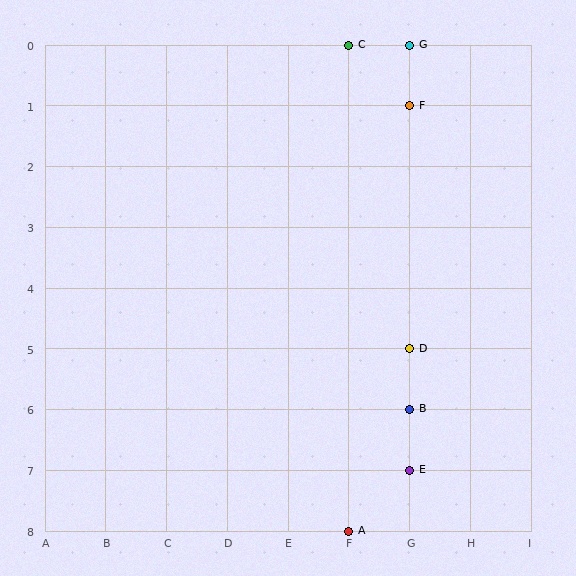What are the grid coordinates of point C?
Point C is at grid coordinates (F, 0).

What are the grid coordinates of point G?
Point G is at grid coordinates (G, 0).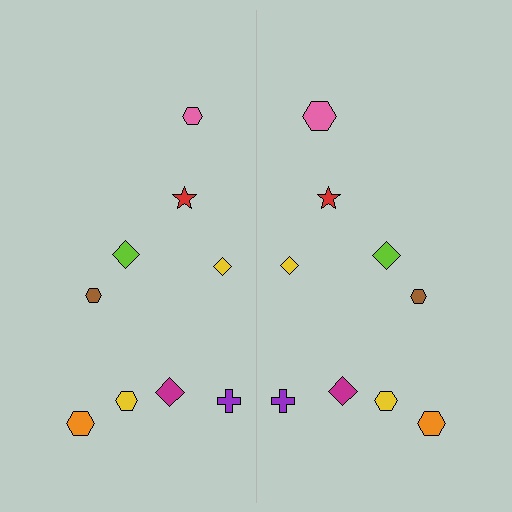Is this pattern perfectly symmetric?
No, the pattern is not perfectly symmetric. The pink hexagon on the right side has a different size than its mirror counterpart.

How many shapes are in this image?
There are 18 shapes in this image.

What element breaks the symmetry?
The pink hexagon on the right side has a different size than its mirror counterpart.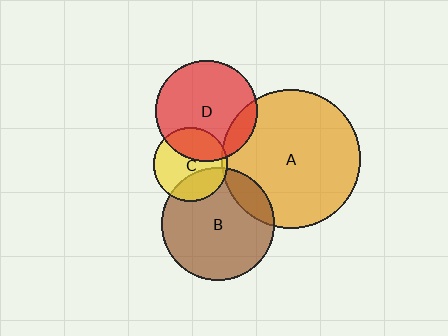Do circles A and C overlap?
Yes.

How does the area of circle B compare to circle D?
Approximately 1.2 times.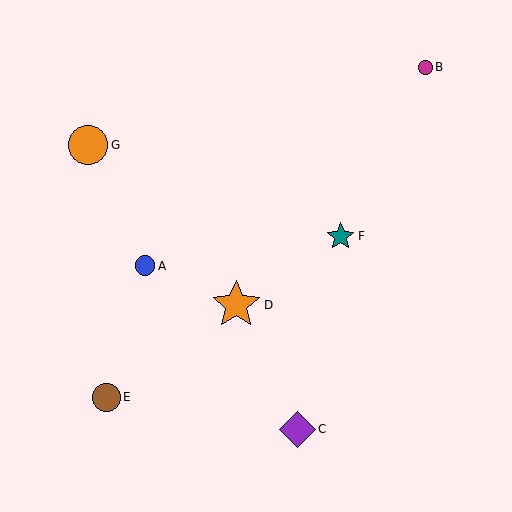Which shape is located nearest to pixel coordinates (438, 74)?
The magenta circle (labeled B) at (426, 67) is nearest to that location.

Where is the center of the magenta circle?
The center of the magenta circle is at (426, 67).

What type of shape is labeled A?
Shape A is a blue circle.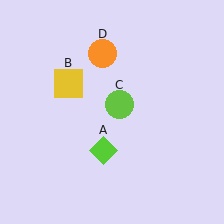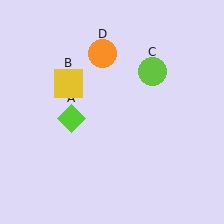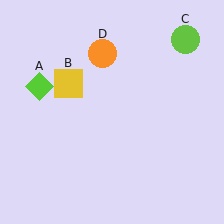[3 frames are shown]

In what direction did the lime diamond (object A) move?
The lime diamond (object A) moved up and to the left.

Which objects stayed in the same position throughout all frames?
Yellow square (object B) and orange circle (object D) remained stationary.